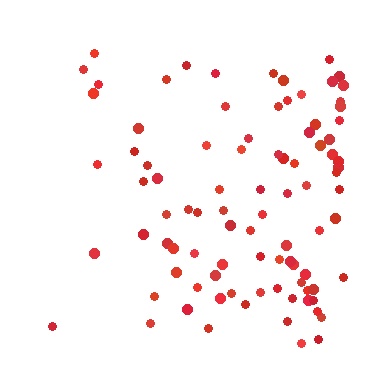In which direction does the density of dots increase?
From left to right, with the right side densest.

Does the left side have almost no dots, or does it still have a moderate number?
Still a moderate number, just noticeably fewer than the right.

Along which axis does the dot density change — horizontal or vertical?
Horizontal.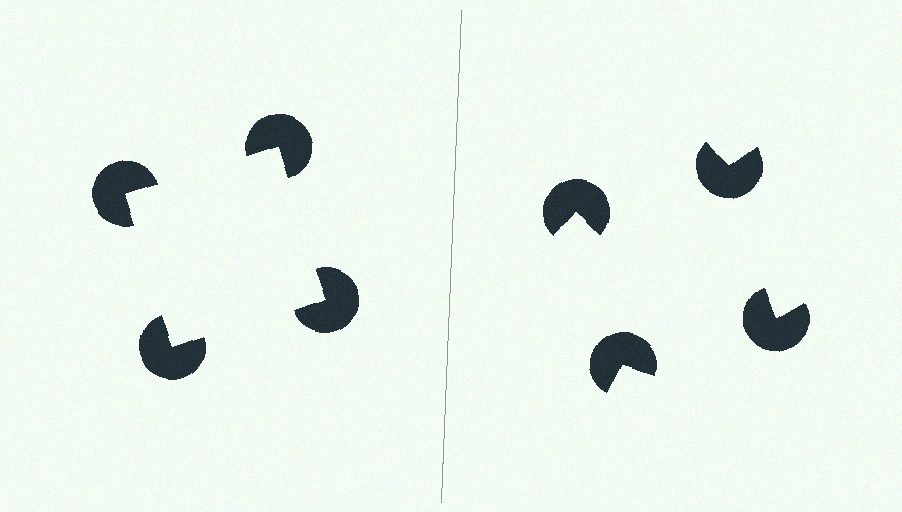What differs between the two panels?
The pac-man discs are positioned identically on both sides; only the wedge orientations differ. On the left they align to a square; on the right they are misaligned.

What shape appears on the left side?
An illusory square.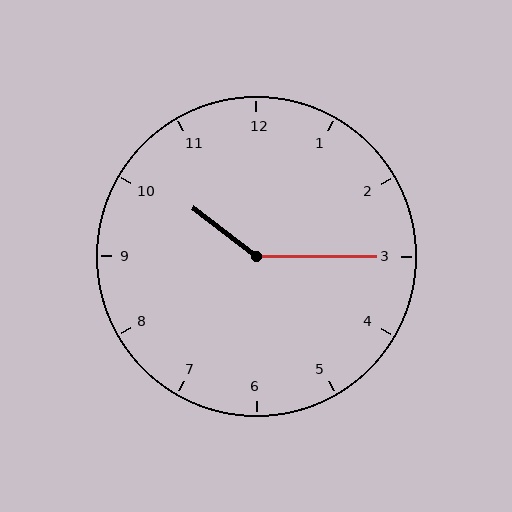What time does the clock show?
10:15.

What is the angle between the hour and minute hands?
Approximately 142 degrees.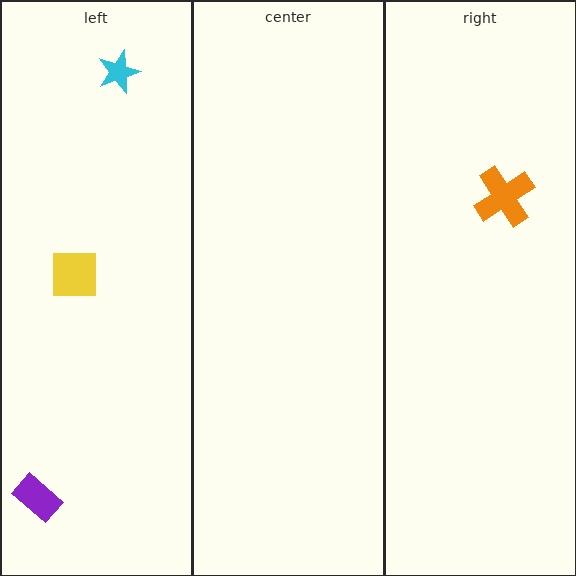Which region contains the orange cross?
The right region.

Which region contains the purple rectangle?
The left region.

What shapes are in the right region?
The orange cross.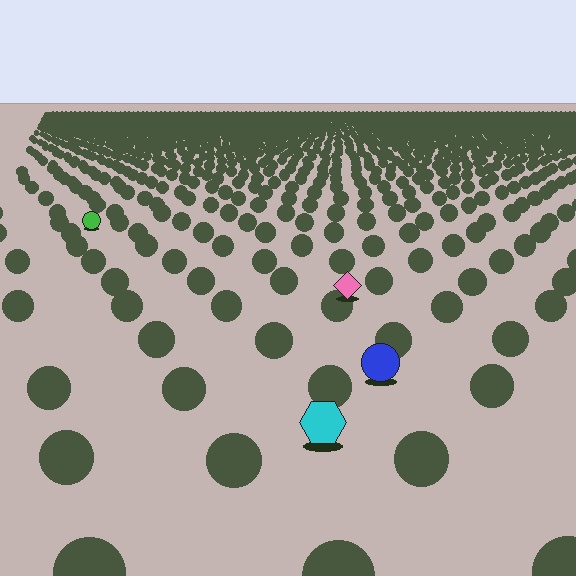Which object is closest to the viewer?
The cyan hexagon is closest. The texture marks near it are larger and more spread out.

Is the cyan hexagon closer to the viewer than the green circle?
Yes. The cyan hexagon is closer — you can tell from the texture gradient: the ground texture is coarser near it.